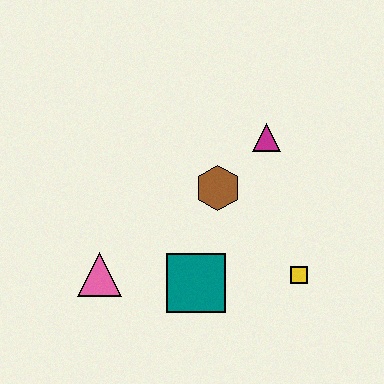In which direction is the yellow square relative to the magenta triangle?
The yellow square is below the magenta triangle.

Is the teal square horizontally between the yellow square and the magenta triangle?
No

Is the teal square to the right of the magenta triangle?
No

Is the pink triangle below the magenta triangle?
Yes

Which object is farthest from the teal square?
The magenta triangle is farthest from the teal square.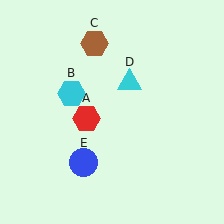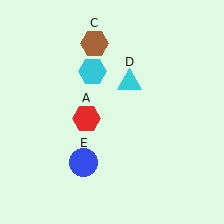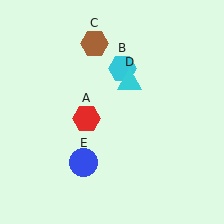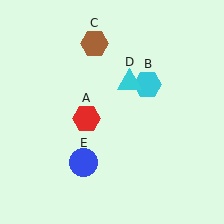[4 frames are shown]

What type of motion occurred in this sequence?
The cyan hexagon (object B) rotated clockwise around the center of the scene.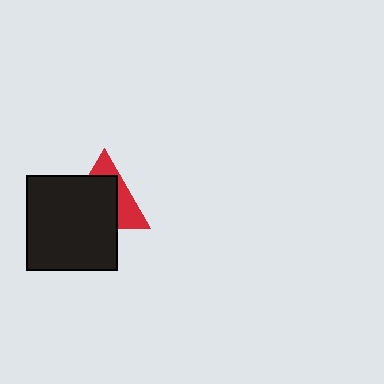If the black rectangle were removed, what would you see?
You would see the complete red triangle.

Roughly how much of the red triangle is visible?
A small part of it is visible (roughly 37%).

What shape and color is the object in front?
The object in front is a black rectangle.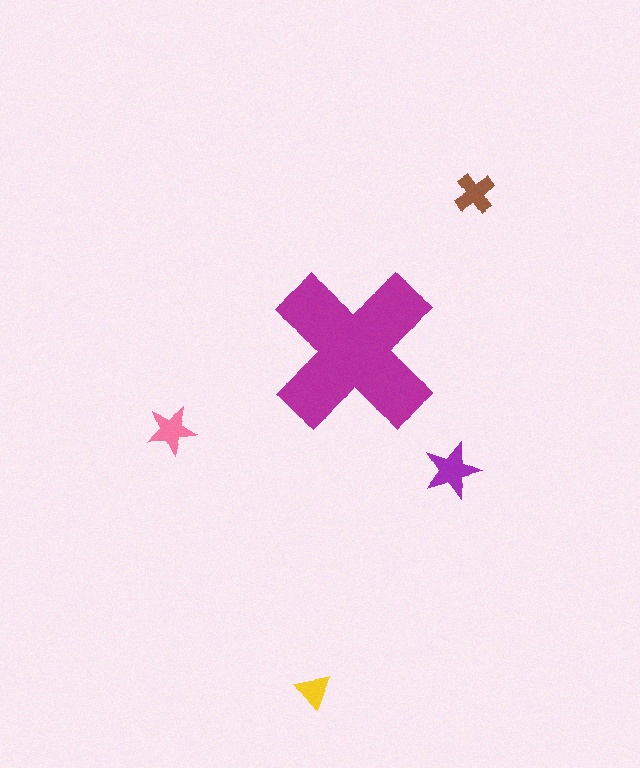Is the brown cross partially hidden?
No, the brown cross is fully visible.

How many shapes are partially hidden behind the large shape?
0 shapes are partially hidden.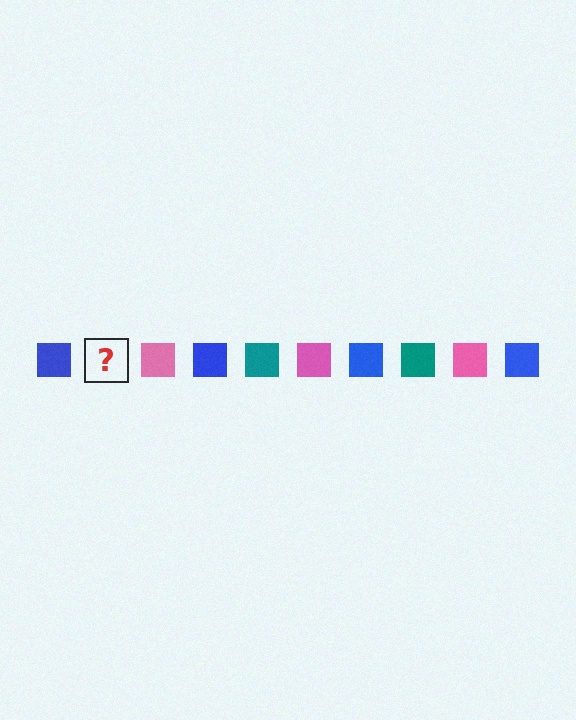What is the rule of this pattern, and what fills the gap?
The rule is that the pattern cycles through blue, teal, pink squares. The gap should be filled with a teal square.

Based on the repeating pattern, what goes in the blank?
The blank should be a teal square.